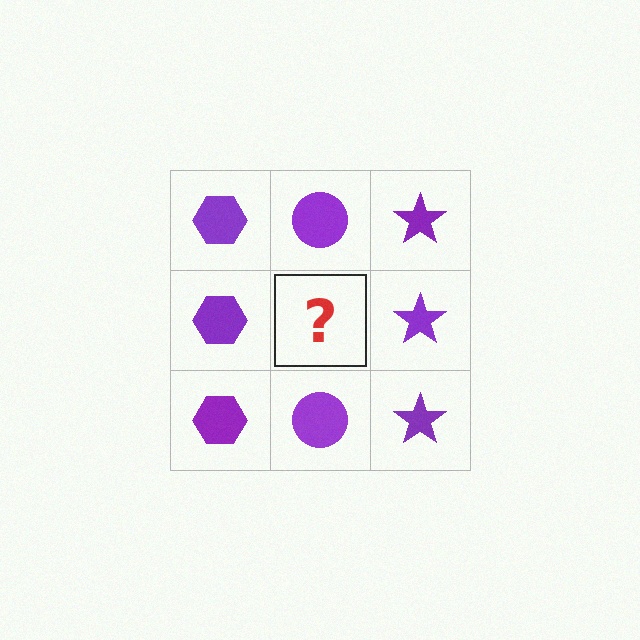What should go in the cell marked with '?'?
The missing cell should contain a purple circle.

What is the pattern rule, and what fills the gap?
The rule is that each column has a consistent shape. The gap should be filled with a purple circle.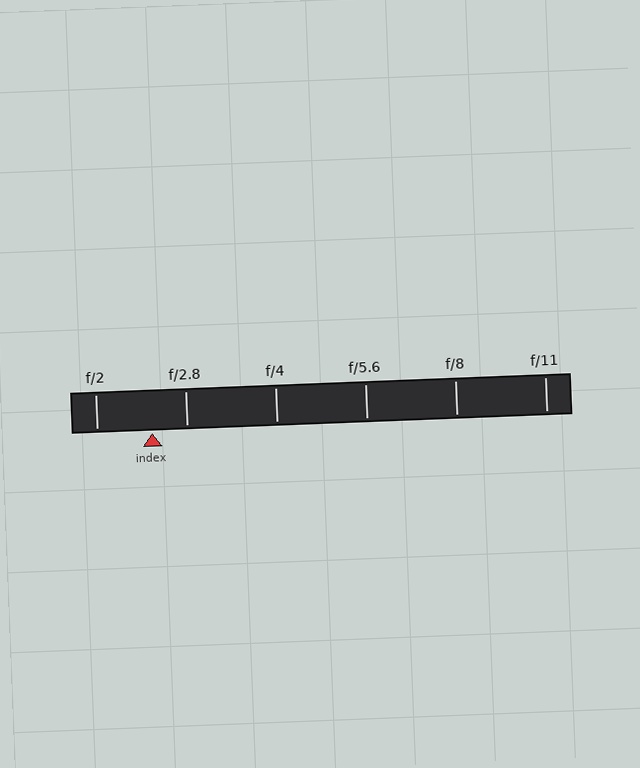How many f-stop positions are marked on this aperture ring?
There are 6 f-stop positions marked.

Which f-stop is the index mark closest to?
The index mark is closest to f/2.8.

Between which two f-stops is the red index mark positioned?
The index mark is between f/2 and f/2.8.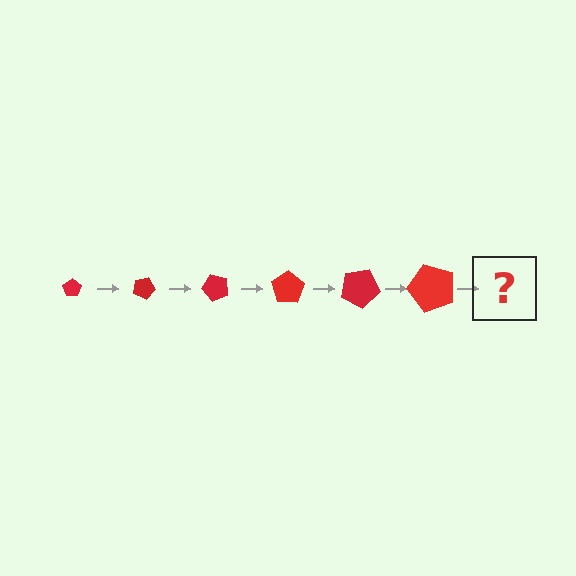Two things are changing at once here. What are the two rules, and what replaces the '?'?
The two rules are that the pentagon grows larger each step and it rotates 25 degrees each step. The '?' should be a pentagon, larger than the previous one and rotated 150 degrees from the start.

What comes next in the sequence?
The next element should be a pentagon, larger than the previous one and rotated 150 degrees from the start.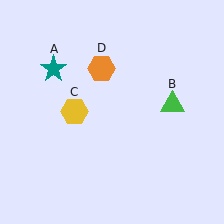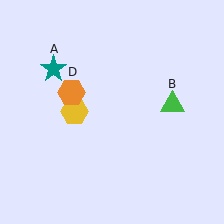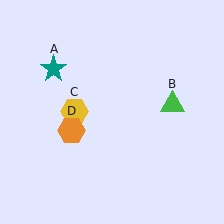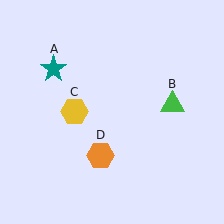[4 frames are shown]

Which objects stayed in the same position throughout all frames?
Teal star (object A) and green triangle (object B) and yellow hexagon (object C) remained stationary.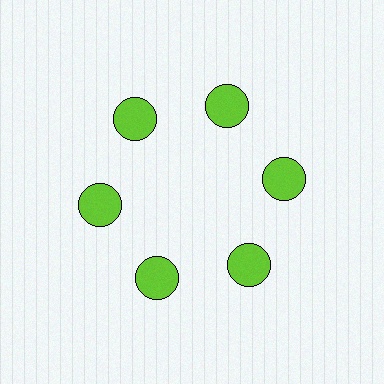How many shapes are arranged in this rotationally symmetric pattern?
There are 6 shapes, arranged in 6 groups of 1.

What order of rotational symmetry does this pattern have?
This pattern has 6-fold rotational symmetry.